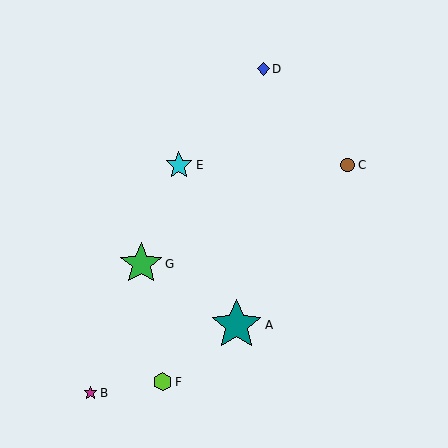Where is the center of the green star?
The center of the green star is at (141, 264).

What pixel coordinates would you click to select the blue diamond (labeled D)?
Click at (263, 69) to select the blue diamond D.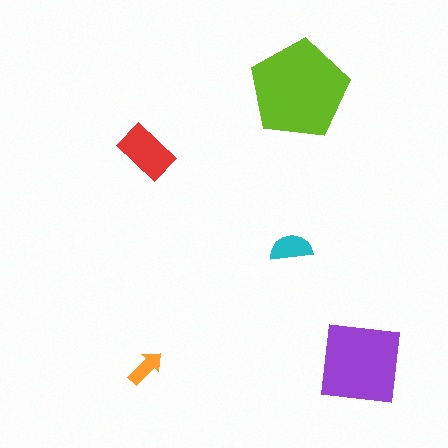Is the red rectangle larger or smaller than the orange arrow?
Larger.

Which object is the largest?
The lime pentagon.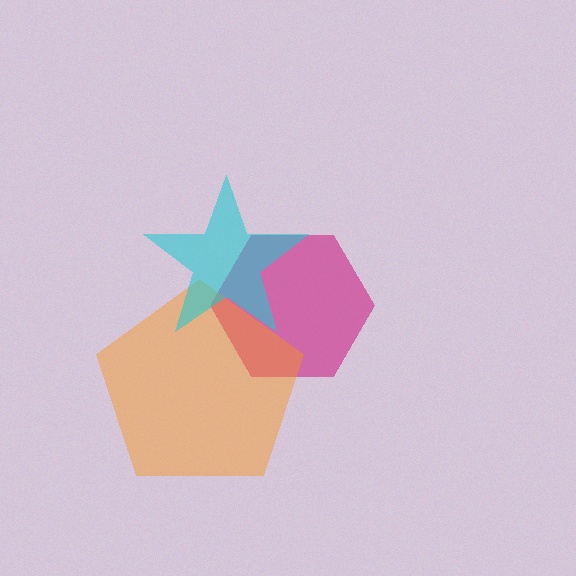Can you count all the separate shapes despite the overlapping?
Yes, there are 3 separate shapes.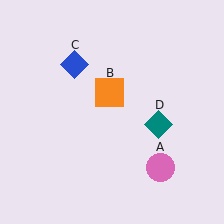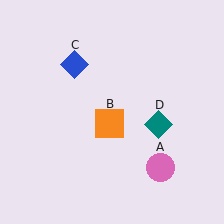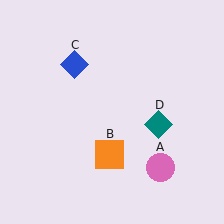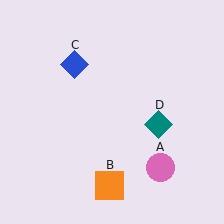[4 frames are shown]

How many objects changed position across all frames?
1 object changed position: orange square (object B).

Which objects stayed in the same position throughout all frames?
Pink circle (object A) and blue diamond (object C) and teal diamond (object D) remained stationary.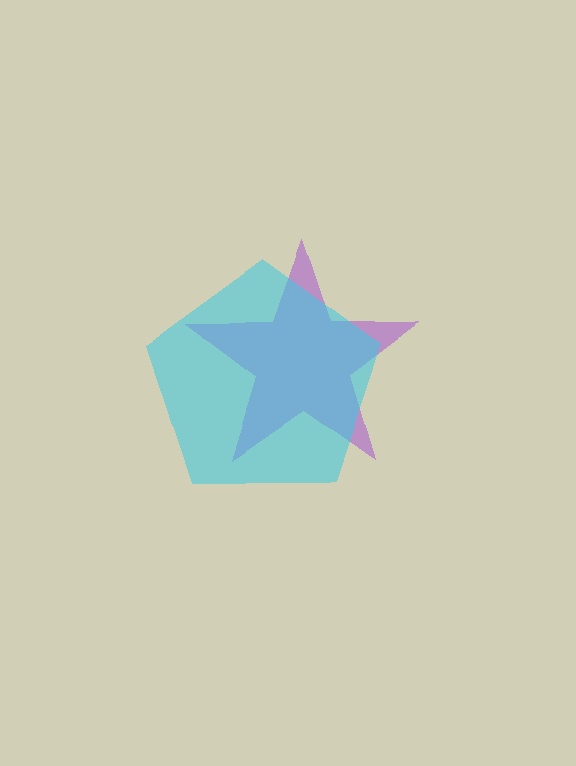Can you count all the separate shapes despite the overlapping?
Yes, there are 2 separate shapes.